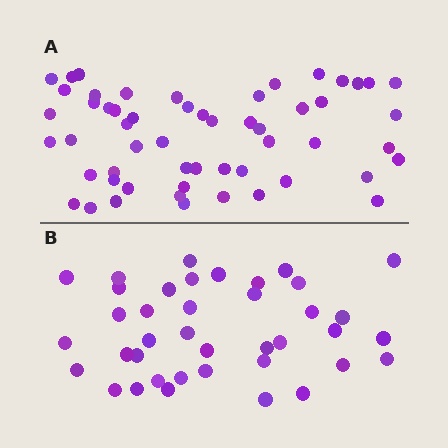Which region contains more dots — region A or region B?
Region A (the top region) has more dots.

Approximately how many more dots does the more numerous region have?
Region A has approximately 15 more dots than region B.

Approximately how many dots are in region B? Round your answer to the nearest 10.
About 40 dots. (The exact count is 39, which rounds to 40.)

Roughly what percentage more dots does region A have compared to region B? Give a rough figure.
About 40% more.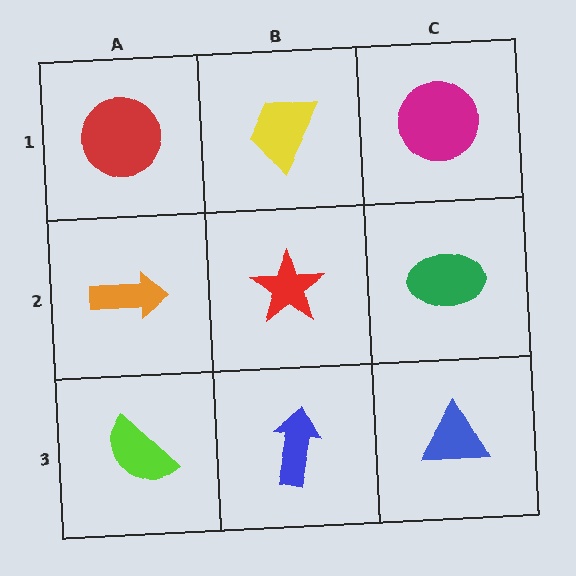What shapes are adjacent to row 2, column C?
A magenta circle (row 1, column C), a blue triangle (row 3, column C), a red star (row 2, column B).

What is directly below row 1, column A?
An orange arrow.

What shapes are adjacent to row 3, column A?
An orange arrow (row 2, column A), a blue arrow (row 3, column B).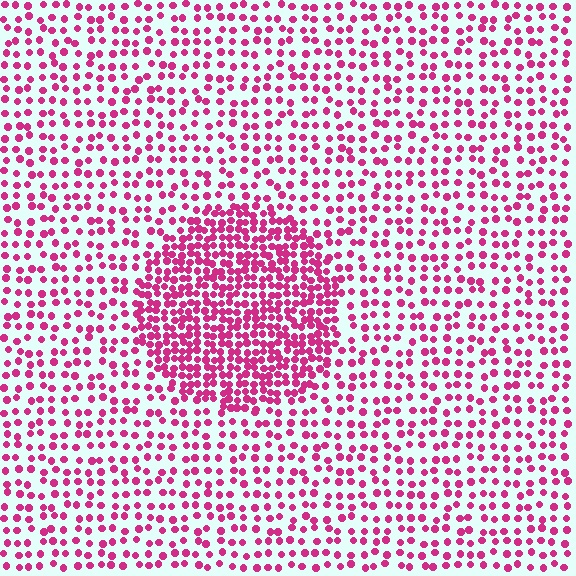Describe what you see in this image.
The image contains small magenta elements arranged at two different densities. A circle-shaped region is visible where the elements are more densely packed than the surrounding area.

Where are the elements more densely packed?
The elements are more densely packed inside the circle boundary.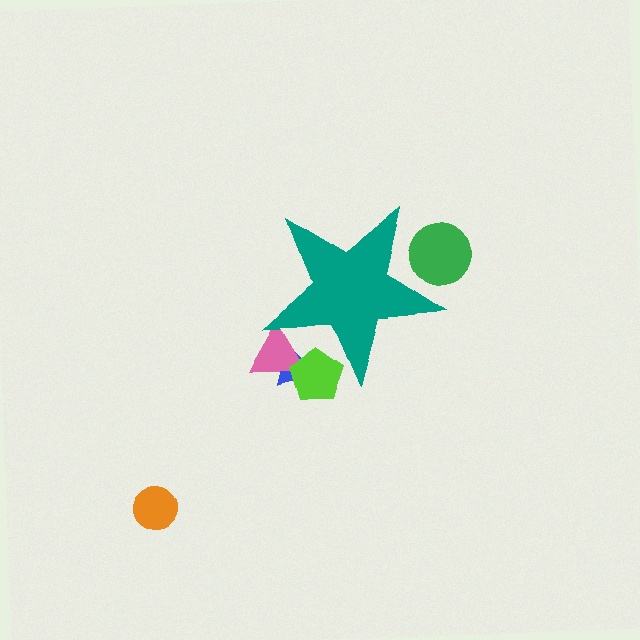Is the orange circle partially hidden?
No, the orange circle is fully visible.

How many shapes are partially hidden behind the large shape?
4 shapes are partially hidden.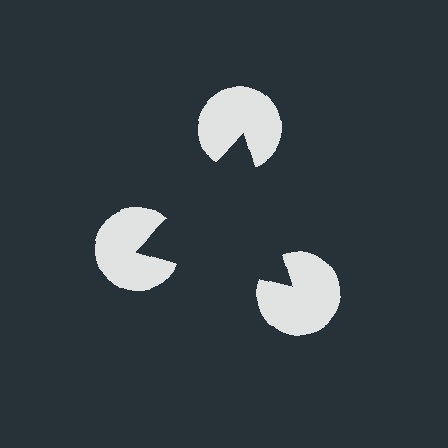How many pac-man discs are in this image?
There are 3 — one at each vertex of the illusory triangle.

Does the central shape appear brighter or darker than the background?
It typically appears slightly darker than the background, even though no actual brightness change is drawn.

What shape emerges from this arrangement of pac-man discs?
An illusory triangle — its edges are inferred from the aligned wedge cuts in the pac-man discs, not physically drawn.